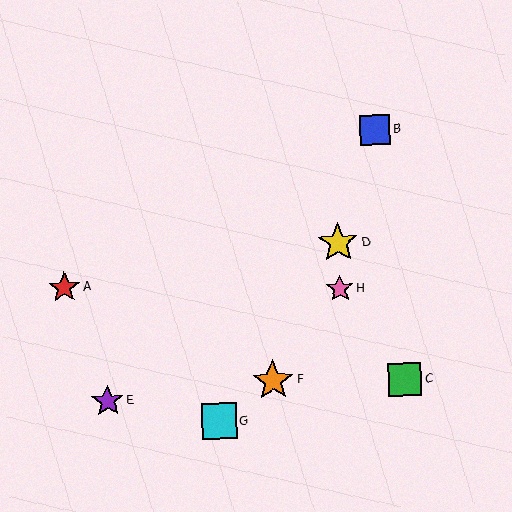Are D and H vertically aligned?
Yes, both are at x≈338.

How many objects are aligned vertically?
2 objects (D, H) are aligned vertically.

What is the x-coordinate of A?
Object A is at x≈64.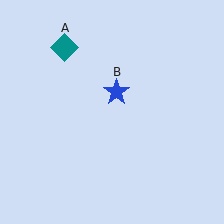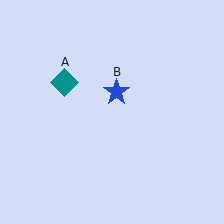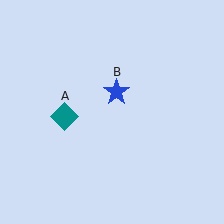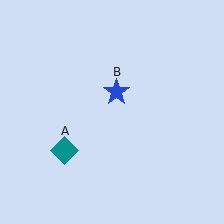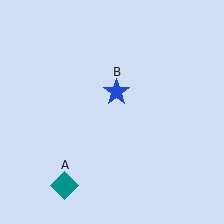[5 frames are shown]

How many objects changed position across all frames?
1 object changed position: teal diamond (object A).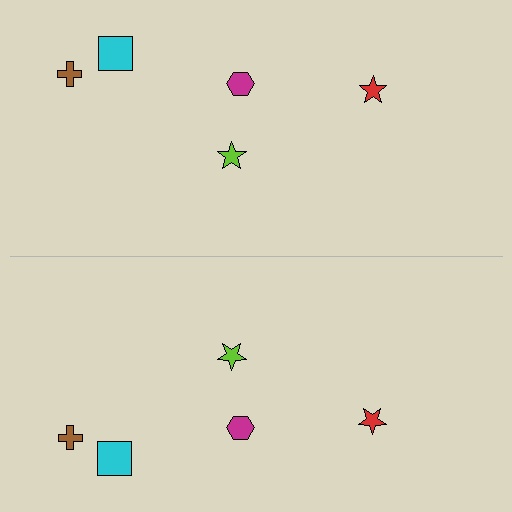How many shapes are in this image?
There are 10 shapes in this image.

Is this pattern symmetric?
Yes, this pattern has bilateral (reflection) symmetry.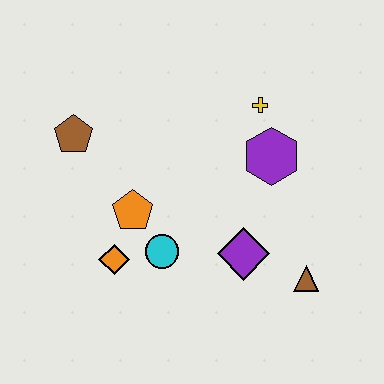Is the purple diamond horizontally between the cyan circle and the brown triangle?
Yes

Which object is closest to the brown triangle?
The purple diamond is closest to the brown triangle.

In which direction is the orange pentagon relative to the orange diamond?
The orange pentagon is above the orange diamond.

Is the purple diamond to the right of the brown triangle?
No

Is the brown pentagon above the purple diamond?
Yes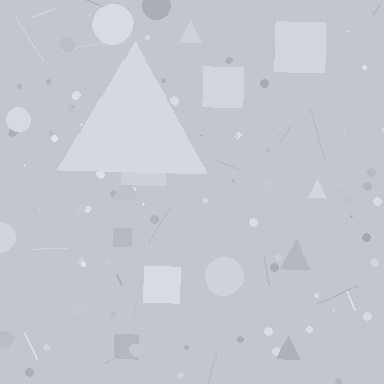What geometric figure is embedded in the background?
A triangle is embedded in the background.